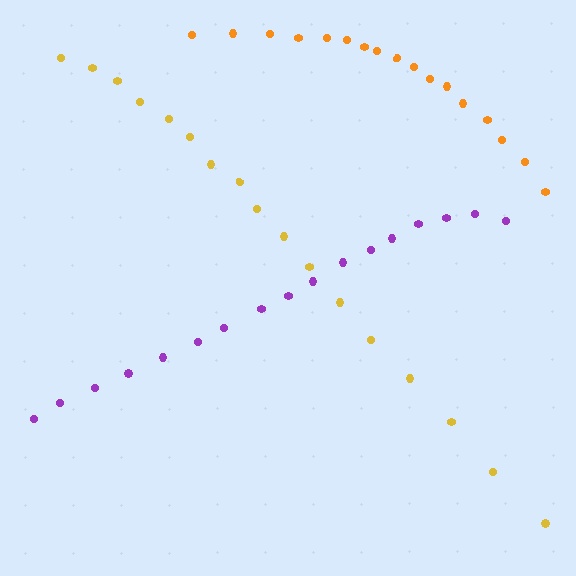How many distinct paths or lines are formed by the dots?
There are 3 distinct paths.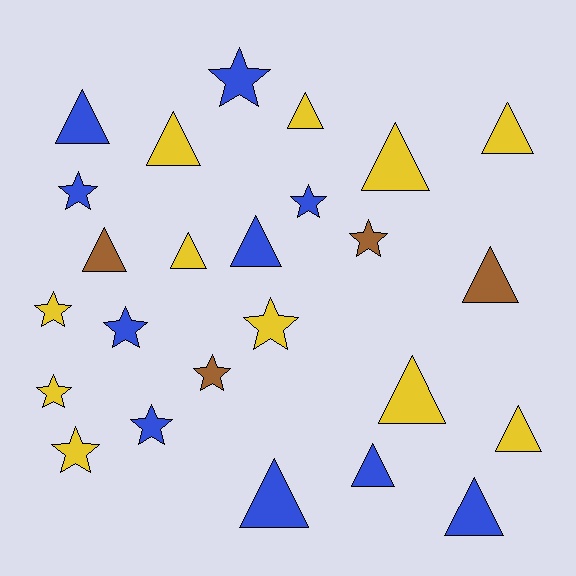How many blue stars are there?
There are 5 blue stars.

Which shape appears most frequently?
Triangle, with 14 objects.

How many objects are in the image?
There are 25 objects.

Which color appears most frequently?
Yellow, with 11 objects.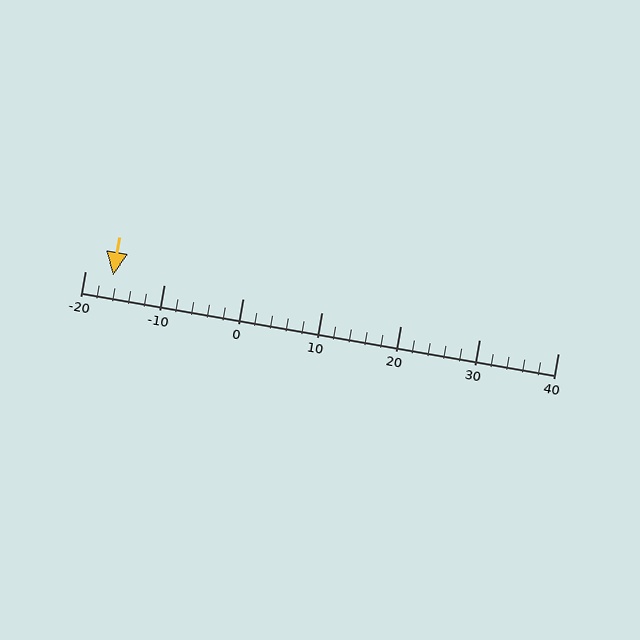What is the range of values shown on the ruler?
The ruler shows values from -20 to 40.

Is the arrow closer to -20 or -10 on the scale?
The arrow is closer to -20.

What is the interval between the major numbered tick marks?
The major tick marks are spaced 10 units apart.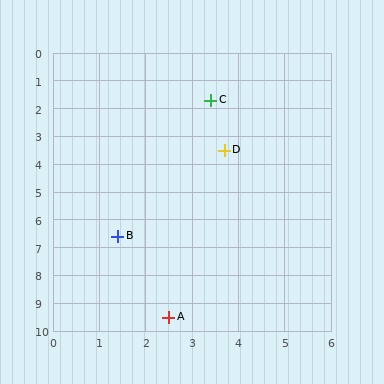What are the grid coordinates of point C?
Point C is at approximately (3.4, 1.7).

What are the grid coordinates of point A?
Point A is at approximately (2.5, 9.5).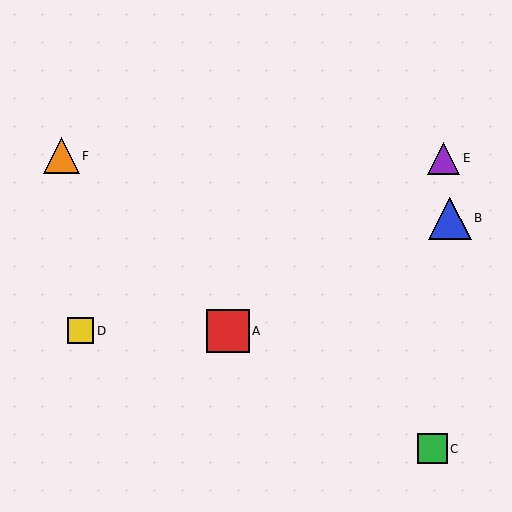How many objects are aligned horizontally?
2 objects (A, D) are aligned horizontally.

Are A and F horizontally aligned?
No, A is at y≈331 and F is at y≈156.